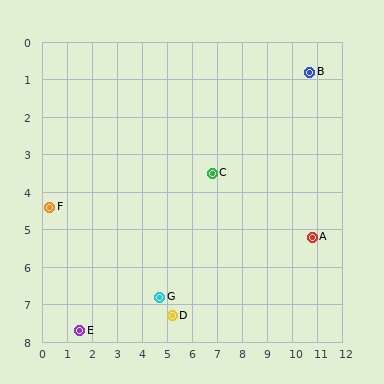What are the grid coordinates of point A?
Point A is at approximately (10.8, 5.2).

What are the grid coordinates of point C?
Point C is at approximately (6.8, 3.5).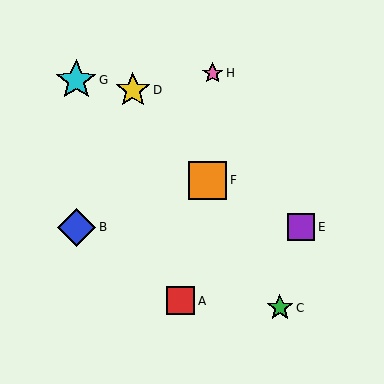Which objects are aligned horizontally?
Objects B, E are aligned horizontally.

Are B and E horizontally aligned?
Yes, both are at y≈227.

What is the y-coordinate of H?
Object H is at y≈73.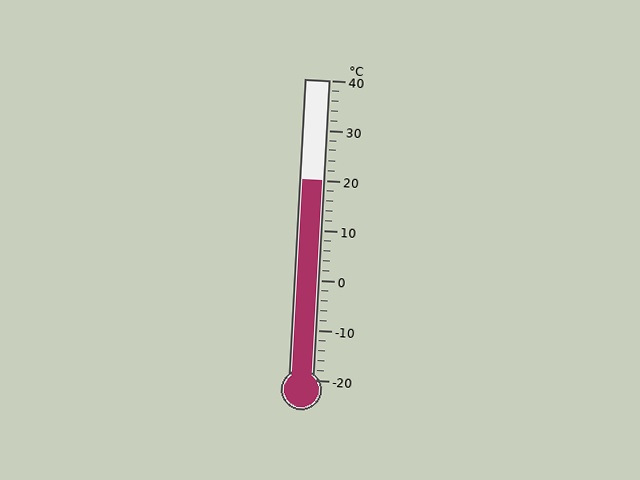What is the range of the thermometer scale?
The thermometer scale ranges from -20°C to 40°C.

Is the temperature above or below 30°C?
The temperature is below 30°C.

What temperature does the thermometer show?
The thermometer shows approximately 20°C.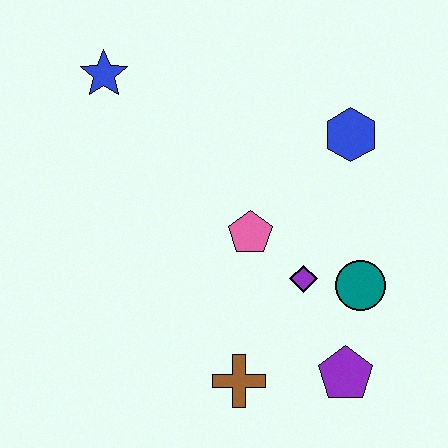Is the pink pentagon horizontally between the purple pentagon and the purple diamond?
No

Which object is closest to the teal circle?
The purple diamond is closest to the teal circle.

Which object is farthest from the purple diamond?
The blue star is farthest from the purple diamond.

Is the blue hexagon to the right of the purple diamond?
Yes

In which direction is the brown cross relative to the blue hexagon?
The brown cross is below the blue hexagon.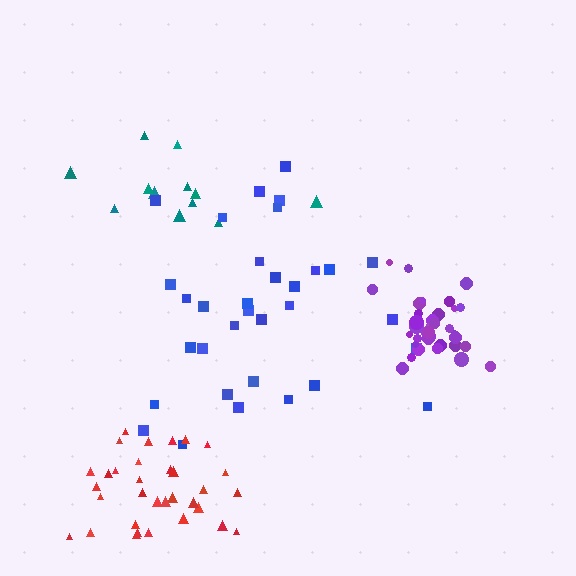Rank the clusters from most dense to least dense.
purple, red, blue, teal.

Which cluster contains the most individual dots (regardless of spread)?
Purple (35).